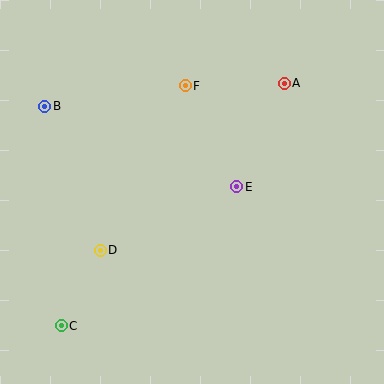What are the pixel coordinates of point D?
Point D is at (100, 250).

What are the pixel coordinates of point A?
Point A is at (284, 83).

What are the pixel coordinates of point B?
Point B is at (45, 106).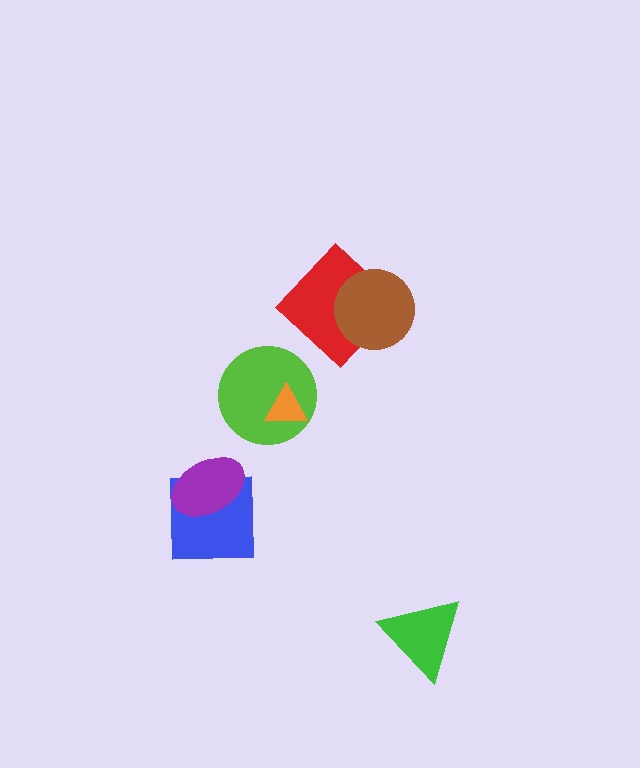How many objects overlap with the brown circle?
1 object overlaps with the brown circle.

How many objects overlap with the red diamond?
1 object overlaps with the red diamond.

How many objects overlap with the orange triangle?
1 object overlaps with the orange triangle.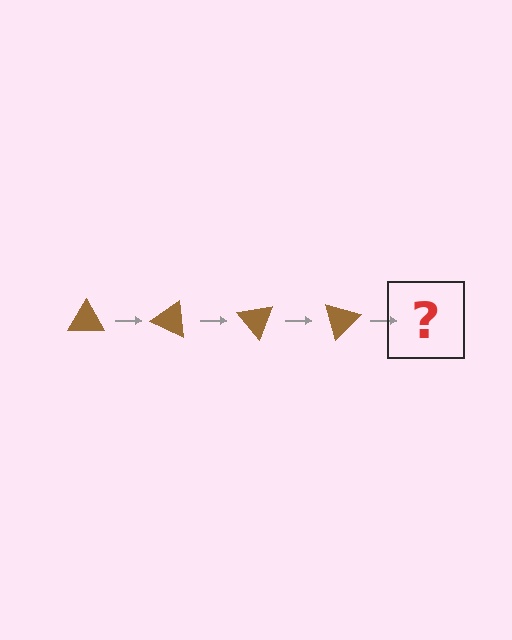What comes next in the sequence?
The next element should be a brown triangle rotated 100 degrees.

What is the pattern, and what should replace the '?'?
The pattern is that the triangle rotates 25 degrees each step. The '?' should be a brown triangle rotated 100 degrees.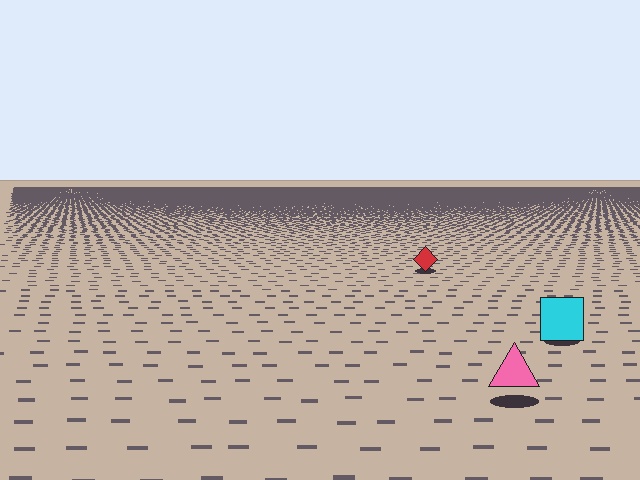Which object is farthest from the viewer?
The red diamond is farthest from the viewer. It appears smaller and the ground texture around it is denser.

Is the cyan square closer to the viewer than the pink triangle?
No. The pink triangle is closer — you can tell from the texture gradient: the ground texture is coarser near it.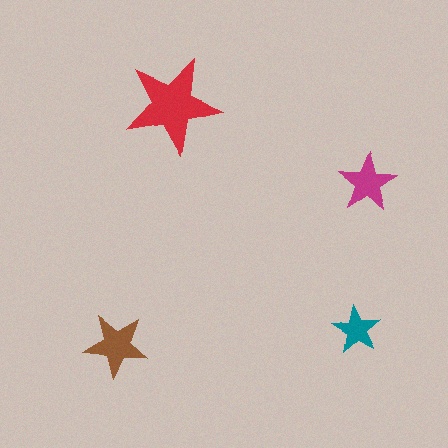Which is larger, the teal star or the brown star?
The brown one.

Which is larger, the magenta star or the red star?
The red one.